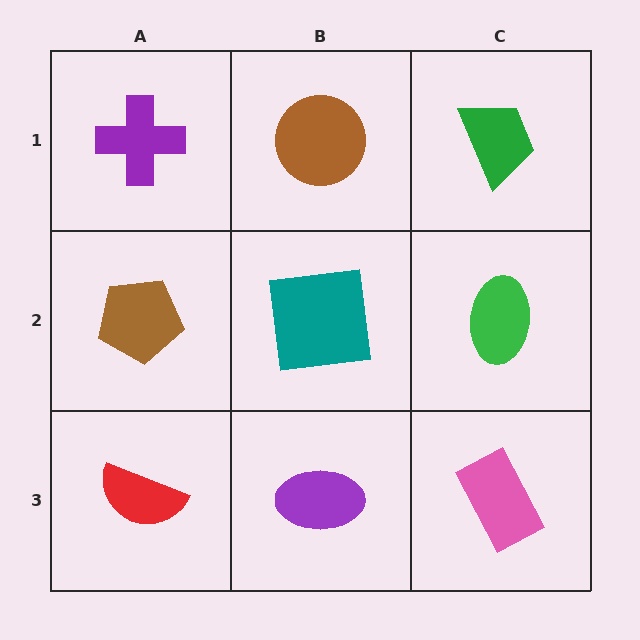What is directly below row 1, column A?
A brown pentagon.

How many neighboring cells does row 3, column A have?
2.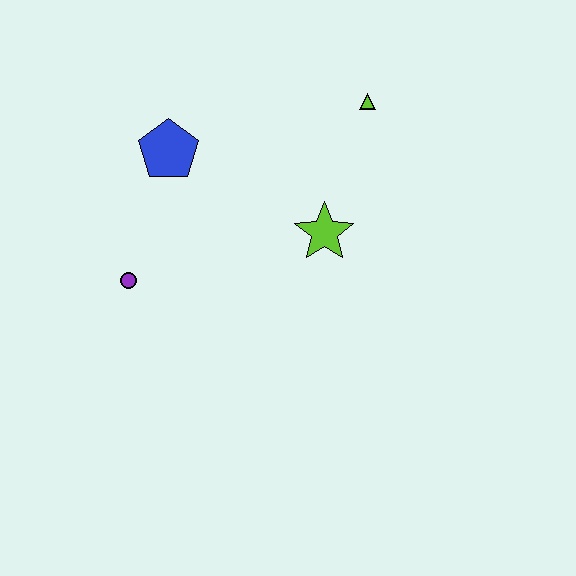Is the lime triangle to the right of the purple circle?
Yes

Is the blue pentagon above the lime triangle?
No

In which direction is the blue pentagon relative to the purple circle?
The blue pentagon is above the purple circle.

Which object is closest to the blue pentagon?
The purple circle is closest to the blue pentagon.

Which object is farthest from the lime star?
The purple circle is farthest from the lime star.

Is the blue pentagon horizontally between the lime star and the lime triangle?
No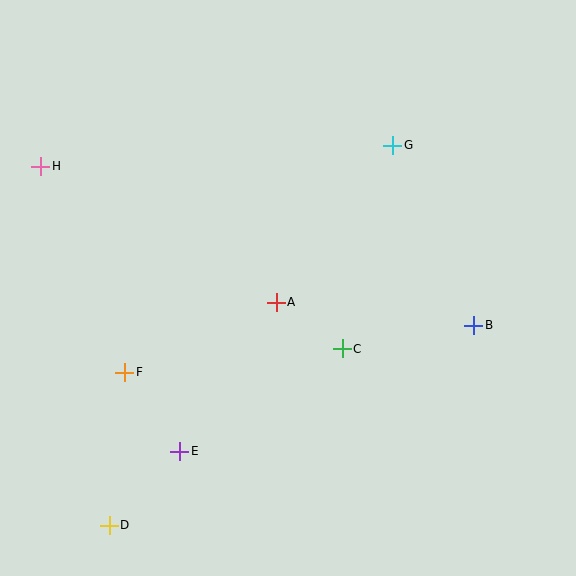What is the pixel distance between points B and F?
The distance between B and F is 352 pixels.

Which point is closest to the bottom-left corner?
Point D is closest to the bottom-left corner.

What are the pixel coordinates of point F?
Point F is at (125, 372).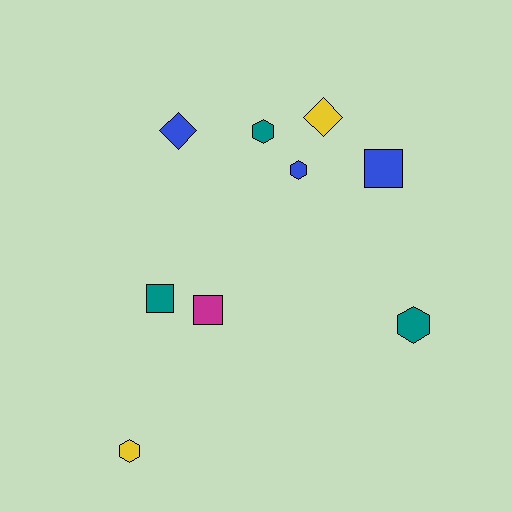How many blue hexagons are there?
There is 1 blue hexagon.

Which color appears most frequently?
Blue, with 3 objects.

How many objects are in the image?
There are 9 objects.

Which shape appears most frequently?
Hexagon, with 4 objects.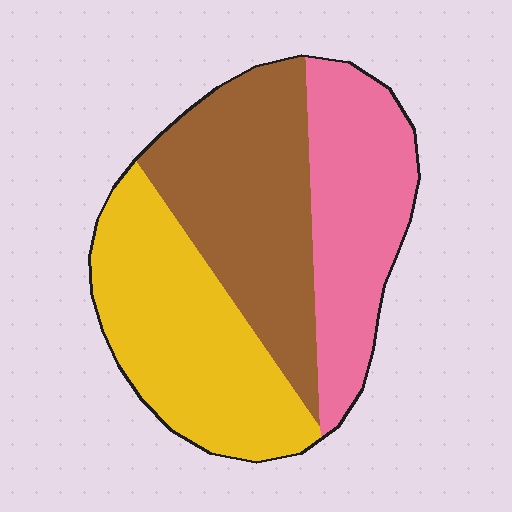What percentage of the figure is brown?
Brown covers 35% of the figure.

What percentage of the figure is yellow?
Yellow covers roughly 35% of the figure.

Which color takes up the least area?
Pink, at roughly 30%.